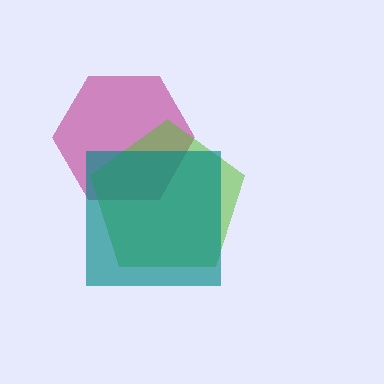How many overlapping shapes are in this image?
There are 3 overlapping shapes in the image.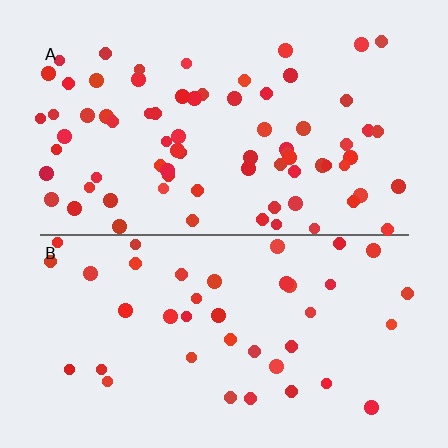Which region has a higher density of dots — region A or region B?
A (the top).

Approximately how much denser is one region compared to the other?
Approximately 1.8× — region A over region B.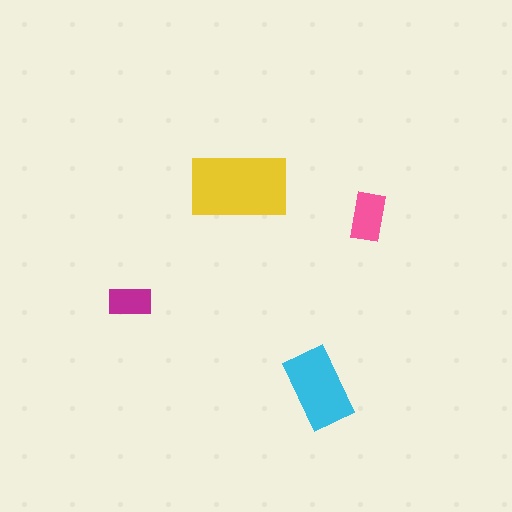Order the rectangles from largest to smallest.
the yellow one, the cyan one, the pink one, the magenta one.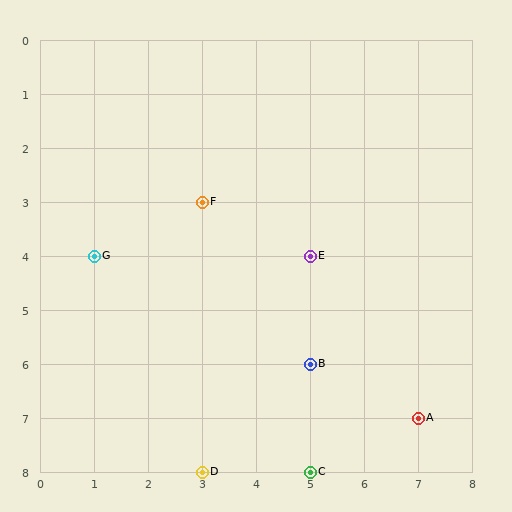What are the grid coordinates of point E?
Point E is at grid coordinates (5, 4).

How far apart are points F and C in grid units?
Points F and C are 2 columns and 5 rows apart (about 5.4 grid units diagonally).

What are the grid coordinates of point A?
Point A is at grid coordinates (7, 7).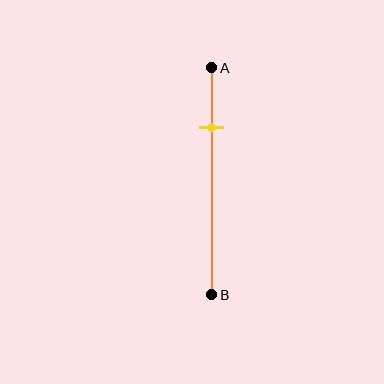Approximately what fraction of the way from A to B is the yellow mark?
The yellow mark is approximately 25% of the way from A to B.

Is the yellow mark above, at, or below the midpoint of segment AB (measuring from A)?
The yellow mark is above the midpoint of segment AB.